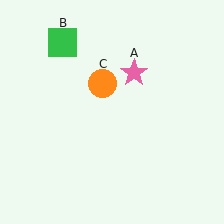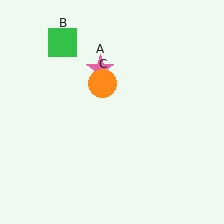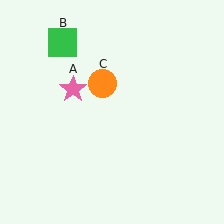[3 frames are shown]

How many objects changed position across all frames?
1 object changed position: pink star (object A).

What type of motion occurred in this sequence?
The pink star (object A) rotated counterclockwise around the center of the scene.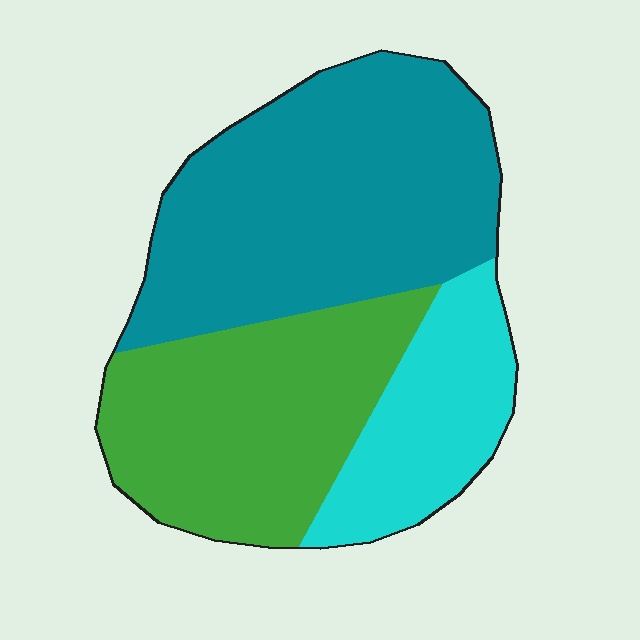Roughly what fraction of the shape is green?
Green takes up about one third (1/3) of the shape.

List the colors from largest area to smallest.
From largest to smallest: teal, green, cyan.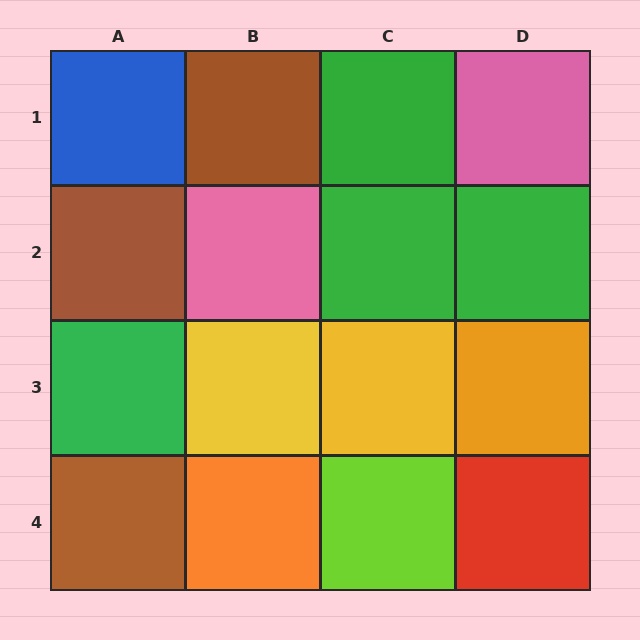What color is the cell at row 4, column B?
Orange.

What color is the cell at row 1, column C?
Green.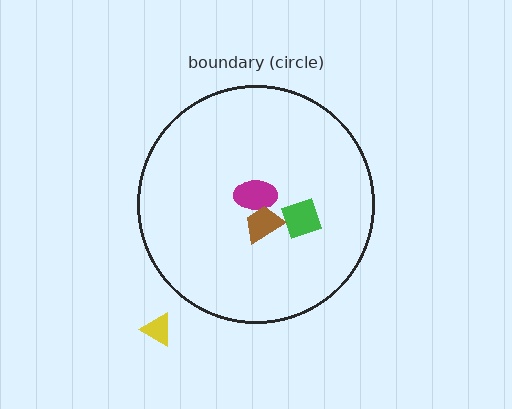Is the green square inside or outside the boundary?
Inside.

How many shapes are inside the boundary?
3 inside, 1 outside.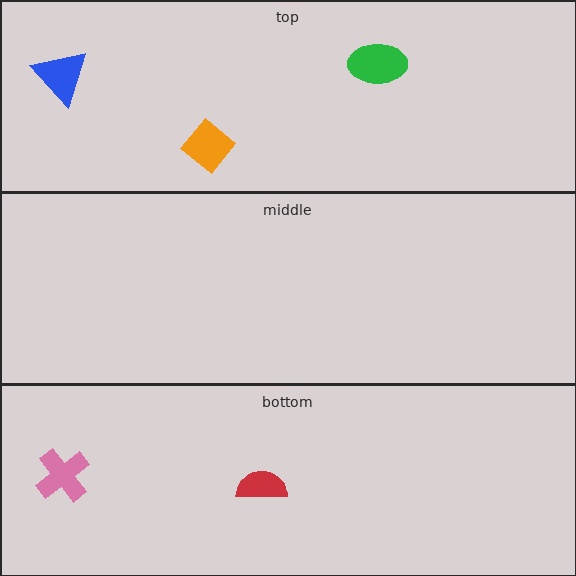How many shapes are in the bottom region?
2.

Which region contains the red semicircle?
The bottom region.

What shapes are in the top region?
The blue triangle, the orange diamond, the green ellipse.